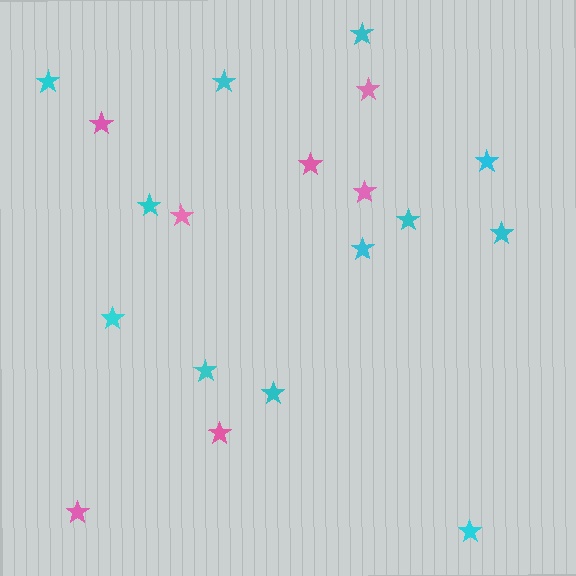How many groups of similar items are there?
There are 2 groups: one group of pink stars (7) and one group of cyan stars (12).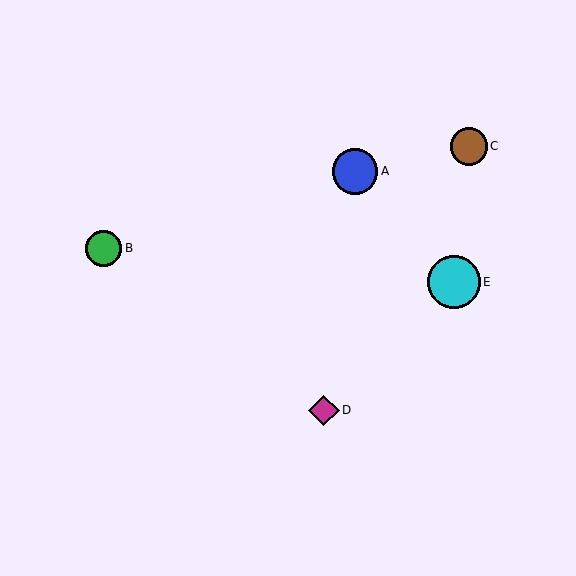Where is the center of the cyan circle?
The center of the cyan circle is at (454, 282).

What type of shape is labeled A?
Shape A is a blue circle.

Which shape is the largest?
The cyan circle (labeled E) is the largest.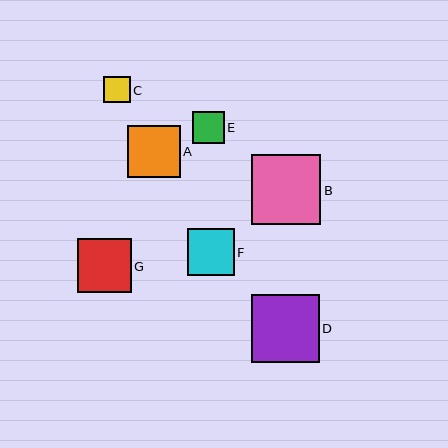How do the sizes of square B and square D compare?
Square B and square D are approximately the same size.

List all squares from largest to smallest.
From largest to smallest: B, D, G, A, F, E, C.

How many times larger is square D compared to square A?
Square D is approximately 1.3 times the size of square A.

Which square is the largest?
Square B is the largest with a size of approximately 70 pixels.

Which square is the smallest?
Square C is the smallest with a size of approximately 27 pixels.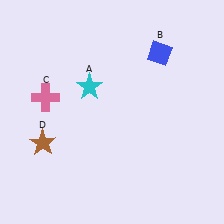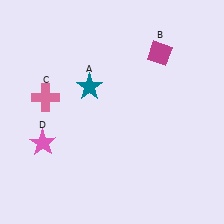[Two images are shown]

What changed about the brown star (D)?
In Image 1, D is brown. In Image 2, it changed to pink.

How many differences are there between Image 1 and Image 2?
There are 3 differences between the two images.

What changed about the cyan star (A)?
In Image 1, A is cyan. In Image 2, it changed to teal.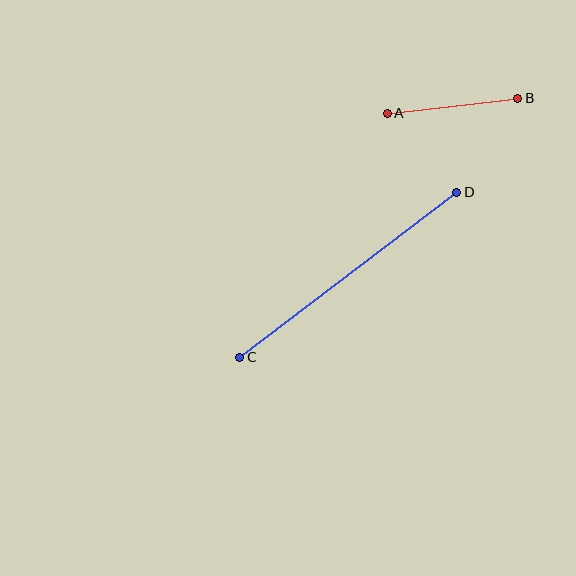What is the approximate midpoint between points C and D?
The midpoint is at approximately (348, 275) pixels.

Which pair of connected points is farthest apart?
Points C and D are farthest apart.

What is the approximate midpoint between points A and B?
The midpoint is at approximately (453, 106) pixels.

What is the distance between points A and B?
The distance is approximately 131 pixels.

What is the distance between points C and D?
The distance is approximately 272 pixels.